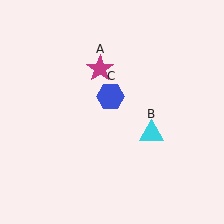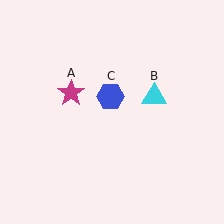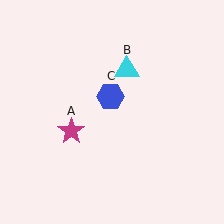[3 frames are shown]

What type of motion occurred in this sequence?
The magenta star (object A), cyan triangle (object B) rotated counterclockwise around the center of the scene.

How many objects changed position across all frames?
2 objects changed position: magenta star (object A), cyan triangle (object B).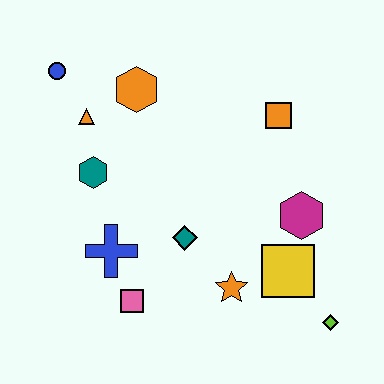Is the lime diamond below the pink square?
Yes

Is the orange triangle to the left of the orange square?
Yes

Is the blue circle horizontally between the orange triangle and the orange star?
No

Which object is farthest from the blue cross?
The lime diamond is farthest from the blue cross.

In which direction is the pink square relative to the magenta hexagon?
The pink square is to the left of the magenta hexagon.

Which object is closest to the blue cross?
The pink square is closest to the blue cross.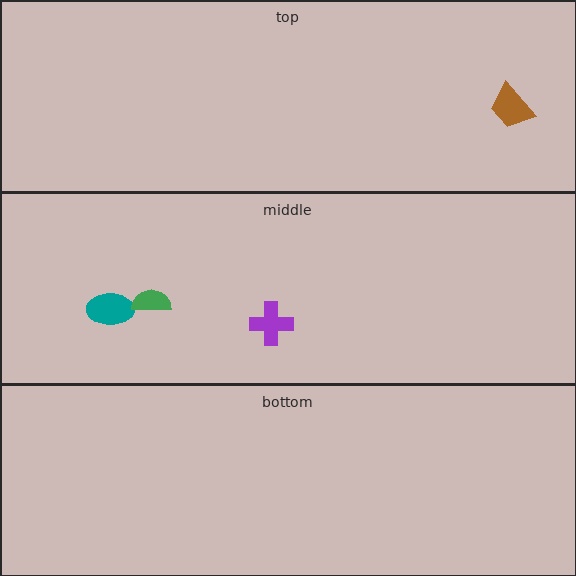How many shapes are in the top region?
1.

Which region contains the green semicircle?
The middle region.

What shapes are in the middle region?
The teal ellipse, the green semicircle, the purple cross.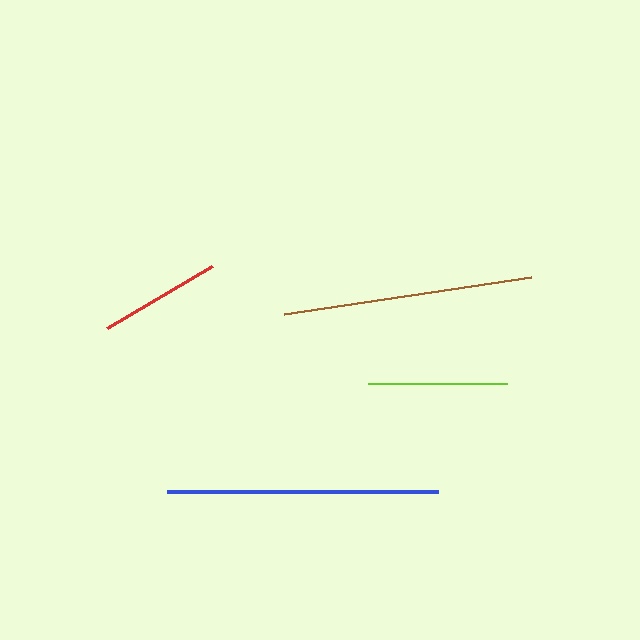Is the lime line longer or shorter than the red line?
The lime line is longer than the red line.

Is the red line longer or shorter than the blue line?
The blue line is longer than the red line.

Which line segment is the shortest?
The red line is the shortest at approximately 122 pixels.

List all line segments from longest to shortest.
From longest to shortest: blue, brown, lime, red.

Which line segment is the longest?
The blue line is the longest at approximately 271 pixels.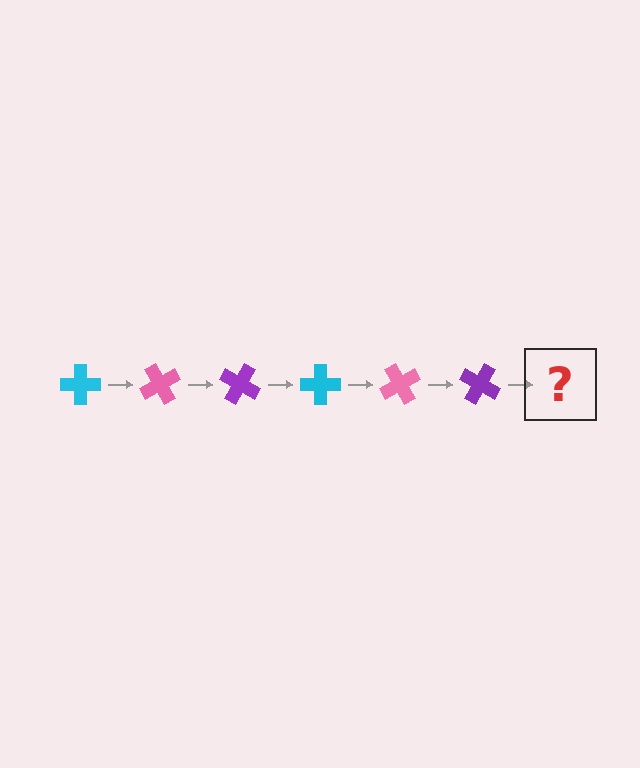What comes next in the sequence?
The next element should be a cyan cross, rotated 360 degrees from the start.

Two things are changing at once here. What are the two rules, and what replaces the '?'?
The two rules are that it rotates 60 degrees each step and the color cycles through cyan, pink, and purple. The '?' should be a cyan cross, rotated 360 degrees from the start.